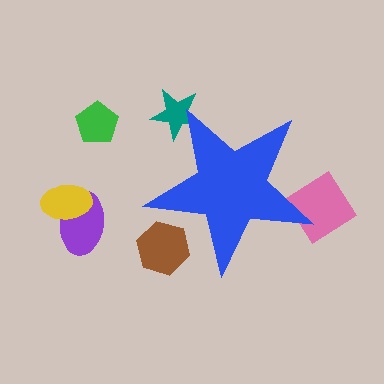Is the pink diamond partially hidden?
Yes, the pink diamond is partially hidden behind the blue star.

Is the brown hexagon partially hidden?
Yes, the brown hexagon is partially hidden behind the blue star.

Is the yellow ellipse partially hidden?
No, the yellow ellipse is fully visible.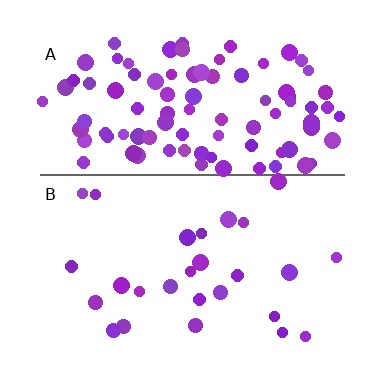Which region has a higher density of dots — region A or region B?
A (the top).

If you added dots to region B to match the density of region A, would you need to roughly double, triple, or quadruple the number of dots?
Approximately quadruple.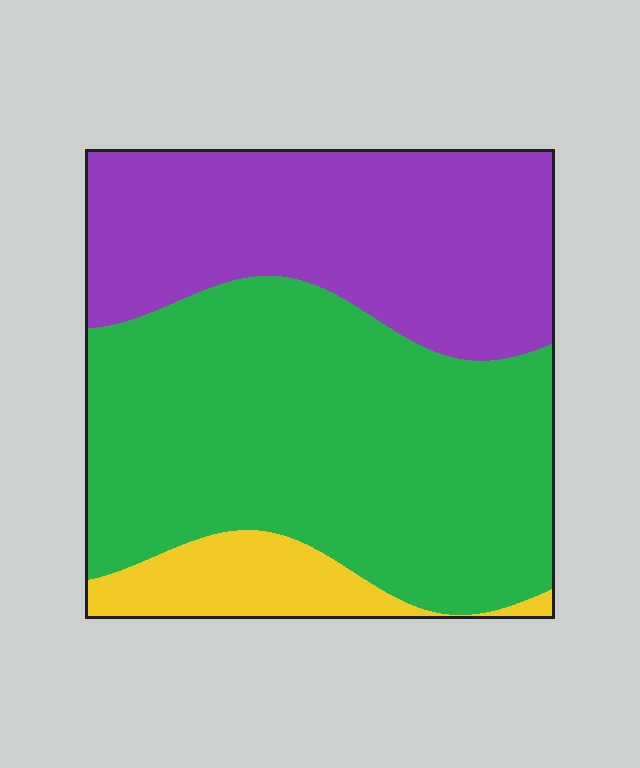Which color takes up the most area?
Green, at roughly 55%.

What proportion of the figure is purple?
Purple takes up about three eighths (3/8) of the figure.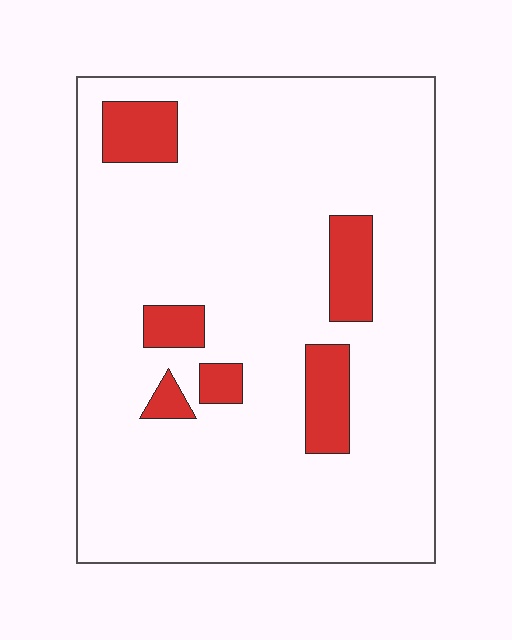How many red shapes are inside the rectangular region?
6.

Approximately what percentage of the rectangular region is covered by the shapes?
Approximately 10%.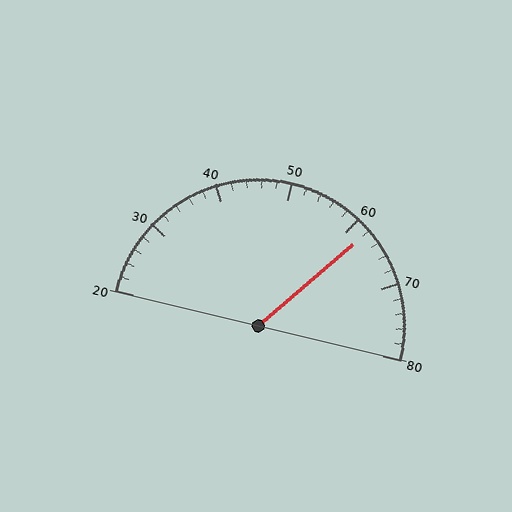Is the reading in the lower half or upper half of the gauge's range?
The reading is in the upper half of the range (20 to 80).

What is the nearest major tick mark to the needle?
The nearest major tick mark is 60.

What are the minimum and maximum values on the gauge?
The gauge ranges from 20 to 80.